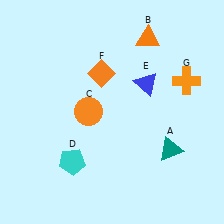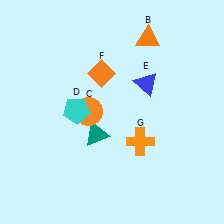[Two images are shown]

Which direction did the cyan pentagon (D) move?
The cyan pentagon (D) moved up.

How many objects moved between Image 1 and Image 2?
3 objects moved between the two images.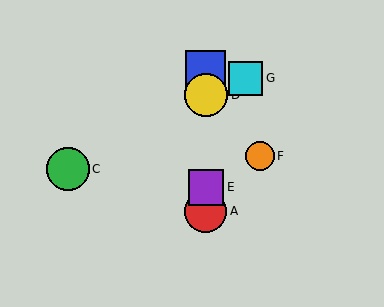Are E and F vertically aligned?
No, E is at x≈206 and F is at x≈260.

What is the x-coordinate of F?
Object F is at x≈260.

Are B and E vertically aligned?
Yes, both are at x≈206.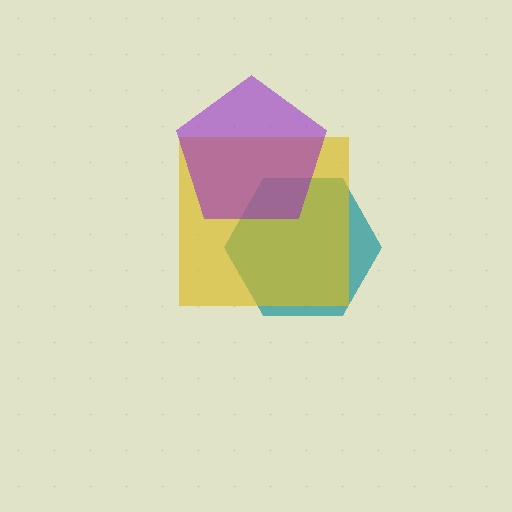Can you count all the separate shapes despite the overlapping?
Yes, there are 3 separate shapes.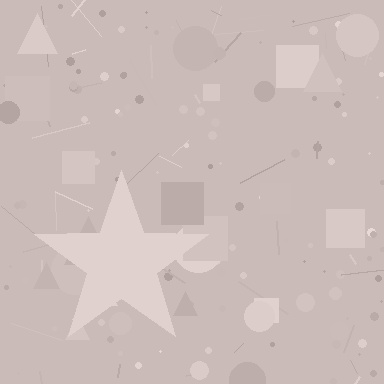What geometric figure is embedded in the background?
A star is embedded in the background.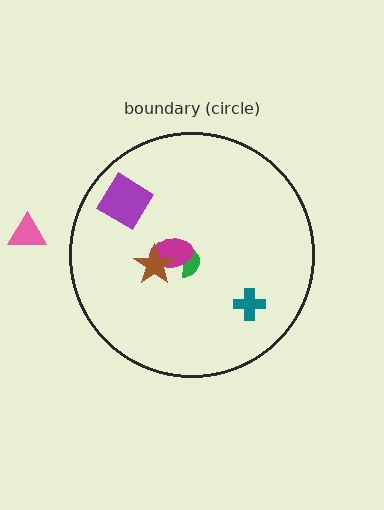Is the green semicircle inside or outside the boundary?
Inside.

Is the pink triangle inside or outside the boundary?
Outside.